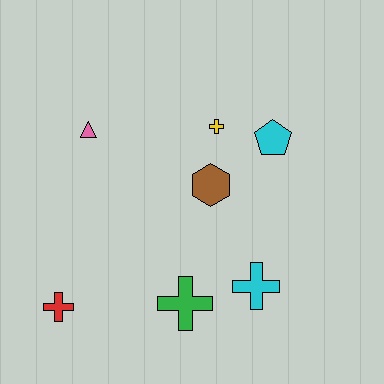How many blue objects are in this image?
There are no blue objects.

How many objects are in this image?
There are 7 objects.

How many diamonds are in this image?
There are no diamonds.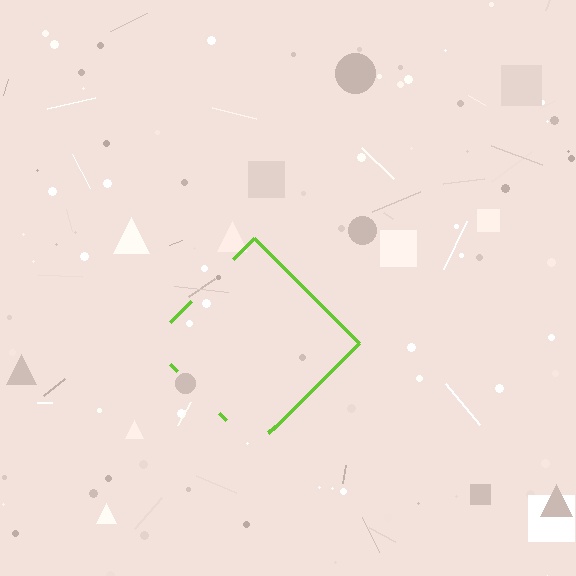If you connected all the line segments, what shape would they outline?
They would outline a diamond.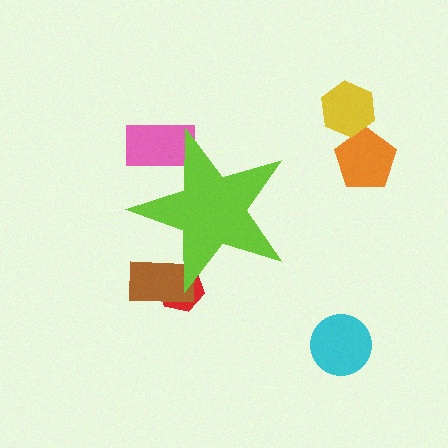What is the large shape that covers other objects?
A lime star.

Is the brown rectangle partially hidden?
Yes, the brown rectangle is partially hidden behind the lime star.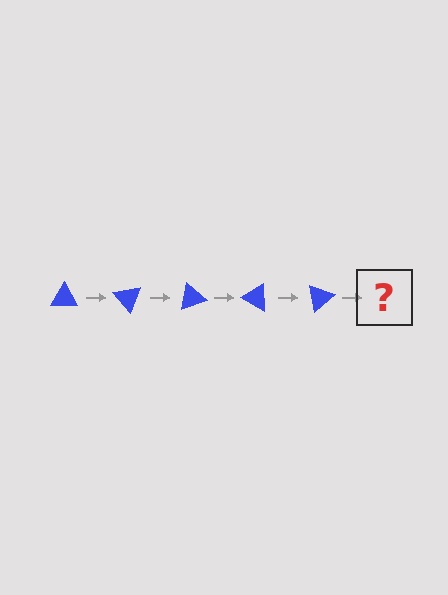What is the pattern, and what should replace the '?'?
The pattern is that the triangle rotates 50 degrees each step. The '?' should be a blue triangle rotated 250 degrees.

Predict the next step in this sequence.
The next step is a blue triangle rotated 250 degrees.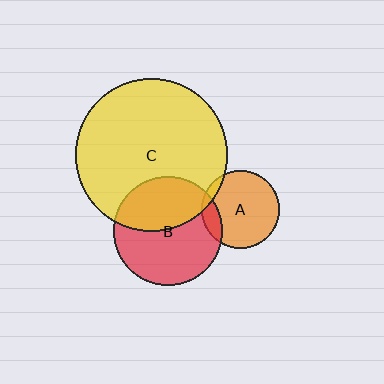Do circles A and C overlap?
Yes.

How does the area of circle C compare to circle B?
Approximately 2.0 times.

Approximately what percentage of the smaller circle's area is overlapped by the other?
Approximately 5%.